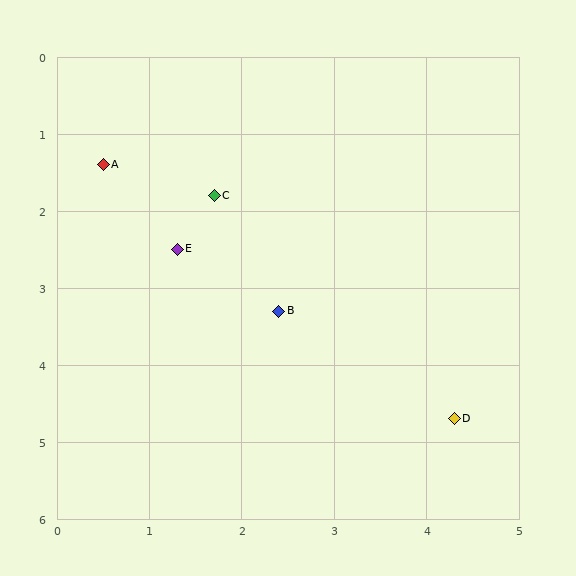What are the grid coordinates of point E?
Point E is at approximately (1.3, 2.5).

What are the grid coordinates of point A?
Point A is at approximately (0.5, 1.4).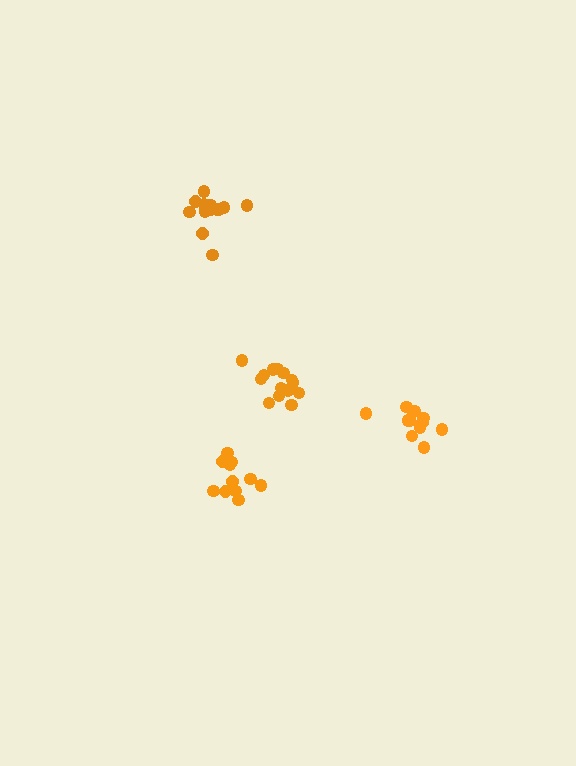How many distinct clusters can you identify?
There are 4 distinct clusters.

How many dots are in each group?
Group 1: 11 dots, Group 2: 13 dots, Group 3: 12 dots, Group 4: 14 dots (50 total).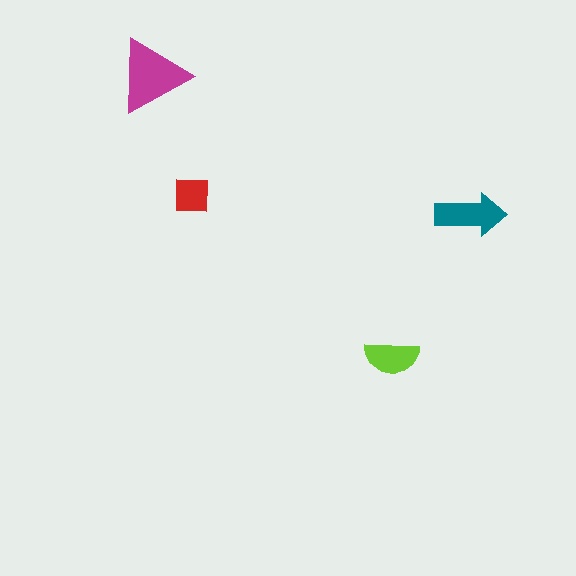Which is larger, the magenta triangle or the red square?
The magenta triangle.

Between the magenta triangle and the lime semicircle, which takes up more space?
The magenta triangle.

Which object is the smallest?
The red square.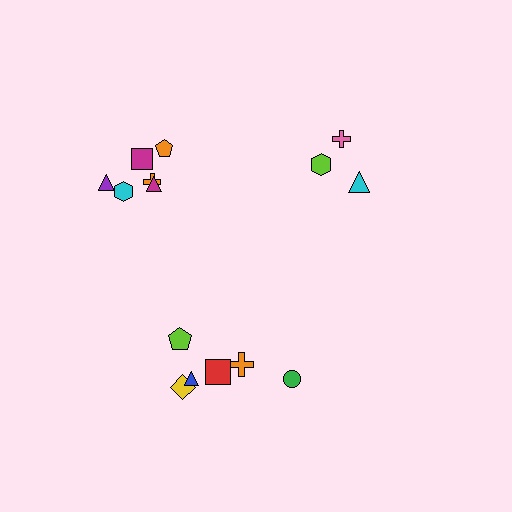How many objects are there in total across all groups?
There are 16 objects.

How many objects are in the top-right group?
There are 3 objects.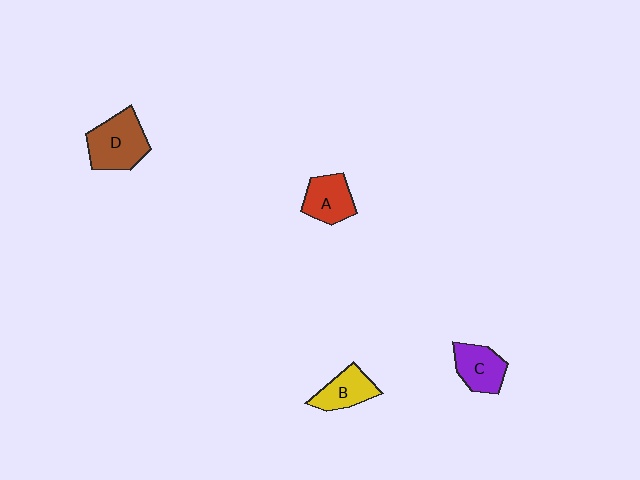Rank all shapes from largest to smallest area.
From largest to smallest: D (brown), C (purple), A (red), B (yellow).